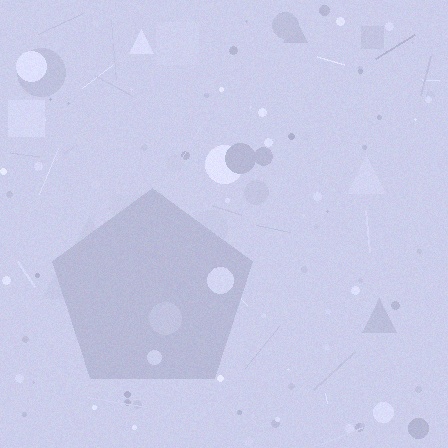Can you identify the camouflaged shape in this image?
The camouflaged shape is a pentagon.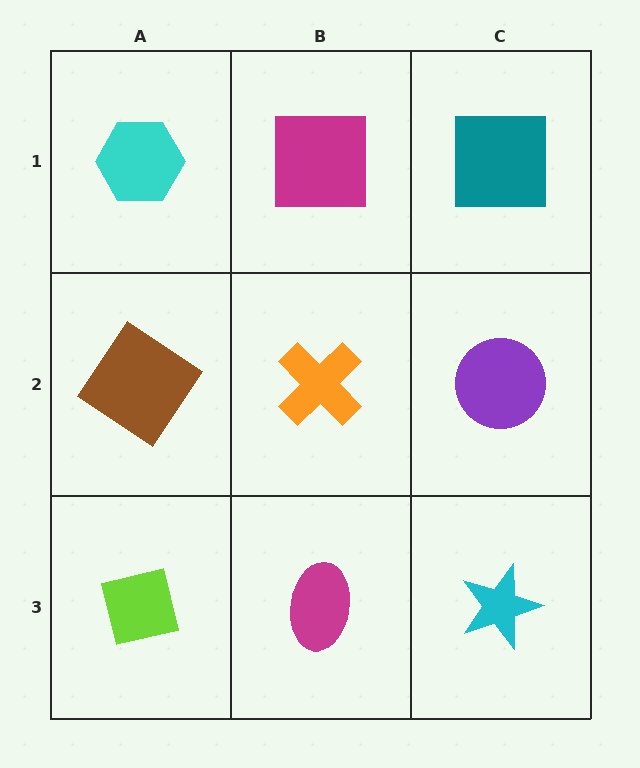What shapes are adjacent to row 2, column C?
A teal square (row 1, column C), a cyan star (row 3, column C), an orange cross (row 2, column B).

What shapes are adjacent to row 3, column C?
A purple circle (row 2, column C), a magenta ellipse (row 3, column B).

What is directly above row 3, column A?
A brown diamond.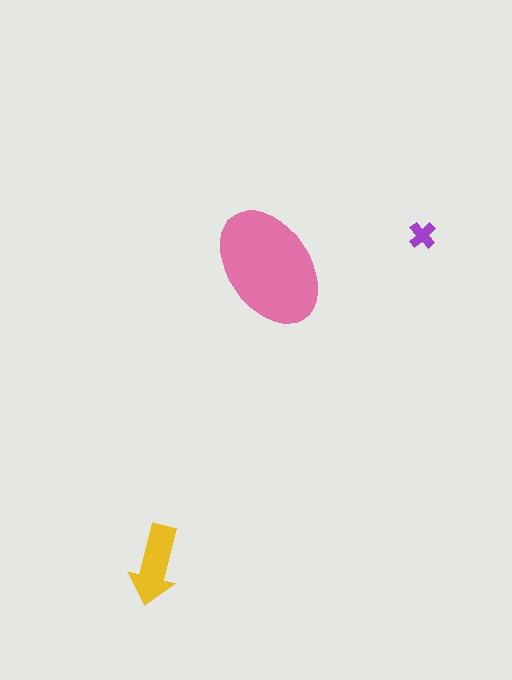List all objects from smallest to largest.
The purple cross, the yellow arrow, the pink ellipse.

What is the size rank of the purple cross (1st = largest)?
3rd.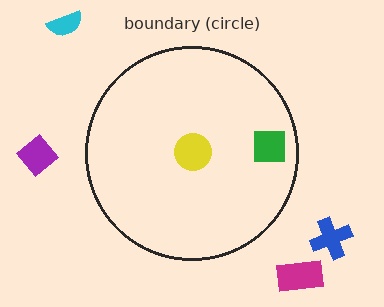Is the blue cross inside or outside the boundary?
Outside.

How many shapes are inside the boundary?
2 inside, 4 outside.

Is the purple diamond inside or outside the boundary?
Outside.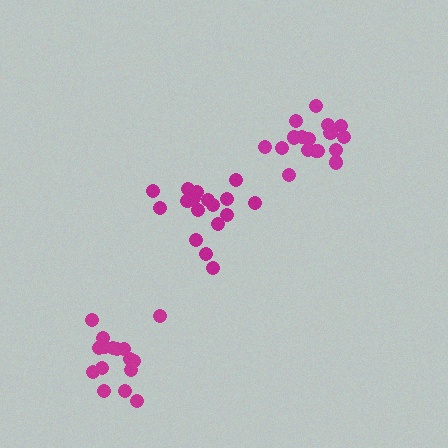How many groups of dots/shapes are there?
There are 3 groups.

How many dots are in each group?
Group 1: 17 dots, Group 2: 17 dots, Group 3: 17 dots (51 total).